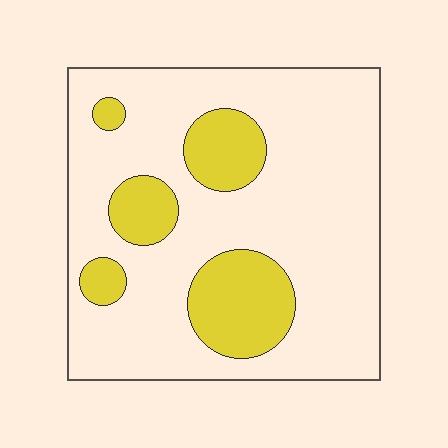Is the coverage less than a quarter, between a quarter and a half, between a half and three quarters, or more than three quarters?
Less than a quarter.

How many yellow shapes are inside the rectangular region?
5.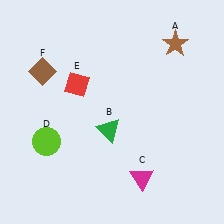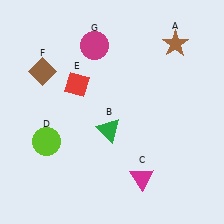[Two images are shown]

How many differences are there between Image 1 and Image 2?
There is 1 difference between the two images.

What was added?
A magenta circle (G) was added in Image 2.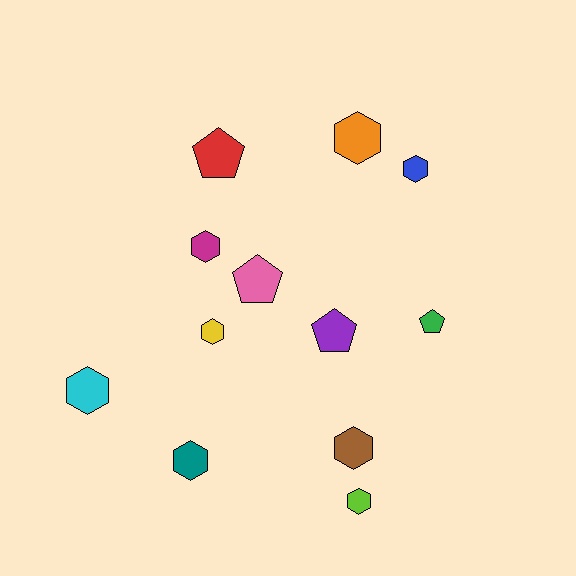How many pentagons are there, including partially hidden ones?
There are 4 pentagons.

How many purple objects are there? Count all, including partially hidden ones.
There is 1 purple object.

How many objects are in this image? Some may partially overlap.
There are 12 objects.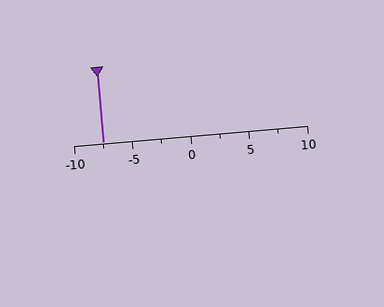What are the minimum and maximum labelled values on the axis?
The axis runs from -10 to 10.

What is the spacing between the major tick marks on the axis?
The major ticks are spaced 5 apart.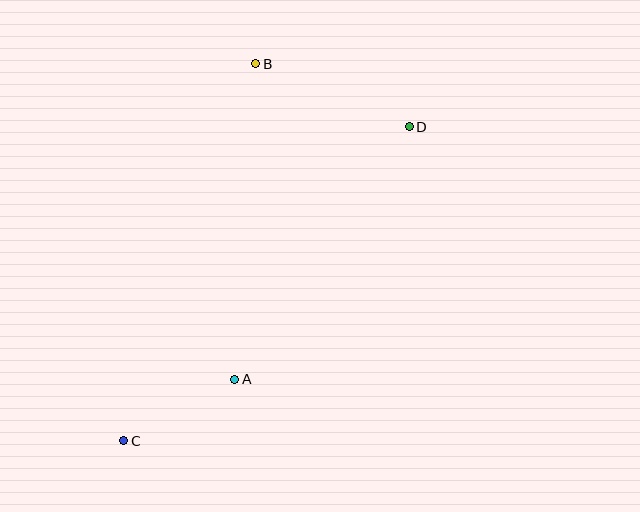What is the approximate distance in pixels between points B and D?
The distance between B and D is approximately 166 pixels.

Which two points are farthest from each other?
Points C and D are farthest from each other.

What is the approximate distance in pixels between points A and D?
The distance between A and D is approximately 307 pixels.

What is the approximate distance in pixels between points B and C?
The distance between B and C is approximately 399 pixels.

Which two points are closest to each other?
Points A and C are closest to each other.